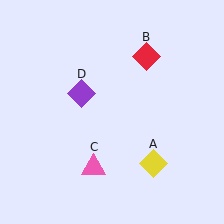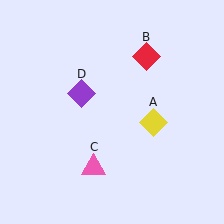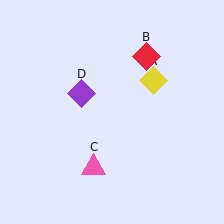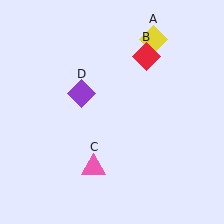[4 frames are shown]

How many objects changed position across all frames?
1 object changed position: yellow diamond (object A).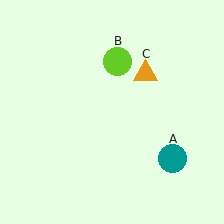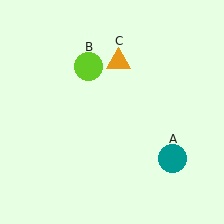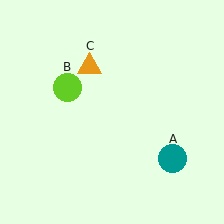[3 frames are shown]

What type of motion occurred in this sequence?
The lime circle (object B), orange triangle (object C) rotated counterclockwise around the center of the scene.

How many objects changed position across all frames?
2 objects changed position: lime circle (object B), orange triangle (object C).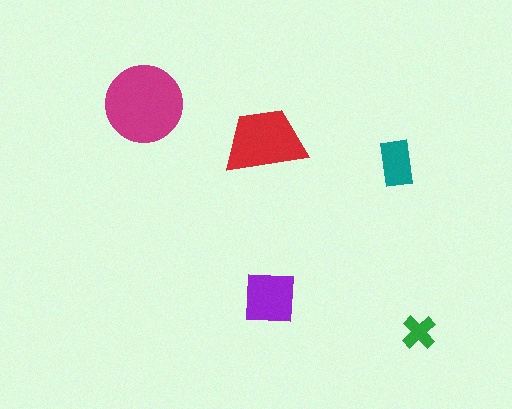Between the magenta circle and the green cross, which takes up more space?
The magenta circle.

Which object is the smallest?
The green cross.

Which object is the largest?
The magenta circle.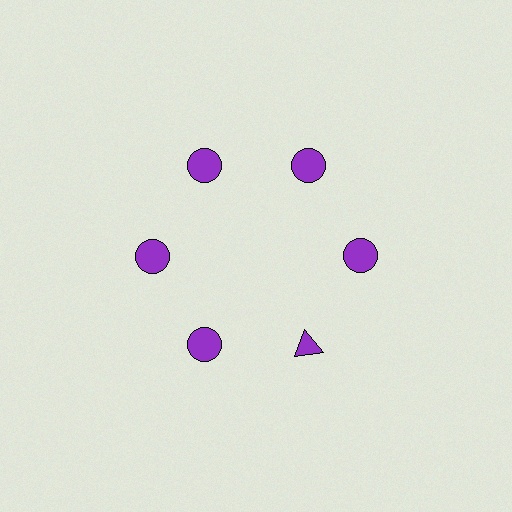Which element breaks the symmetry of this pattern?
The purple triangle at roughly the 5 o'clock position breaks the symmetry. All other shapes are purple circles.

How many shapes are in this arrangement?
There are 6 shapes arranged in a ring pattern.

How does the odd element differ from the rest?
It has a different shape: triangle instead of circle.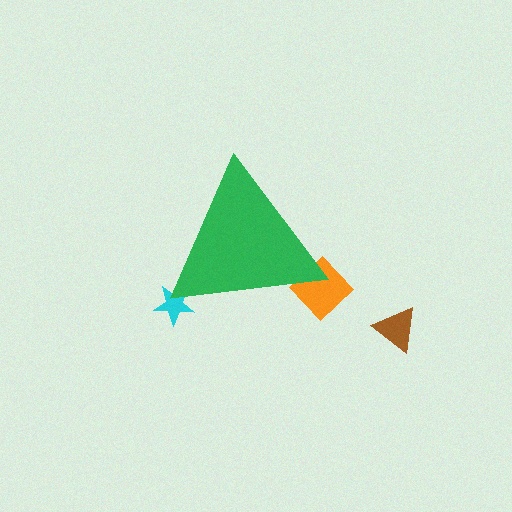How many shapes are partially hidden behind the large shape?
2 shapes are partially hidden.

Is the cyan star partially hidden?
Yes, the cyan star is partially hidden behind the green triangle.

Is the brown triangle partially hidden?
No, the brown triangle is fully visible.